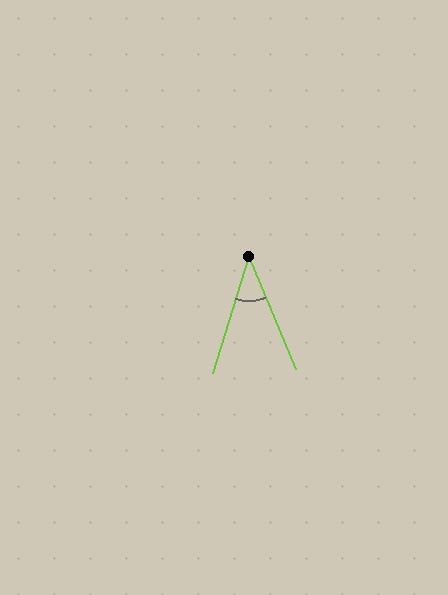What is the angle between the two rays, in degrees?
Approximately 39 degrees.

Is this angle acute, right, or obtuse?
It is acute.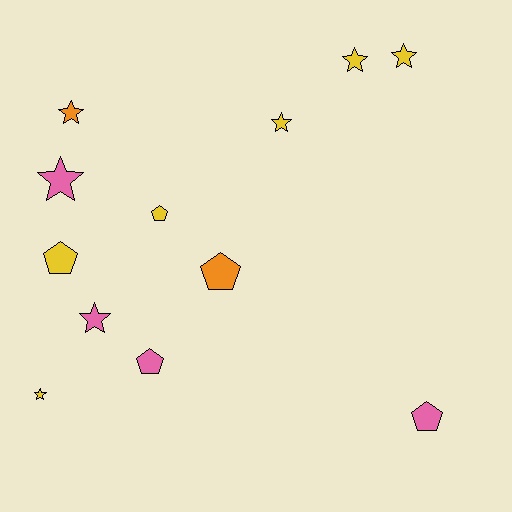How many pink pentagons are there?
There are 2 pink pentagons.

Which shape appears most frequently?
Star, with 7 objects.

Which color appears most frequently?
Yellow, with 6 objects.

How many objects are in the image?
There are 12 objects.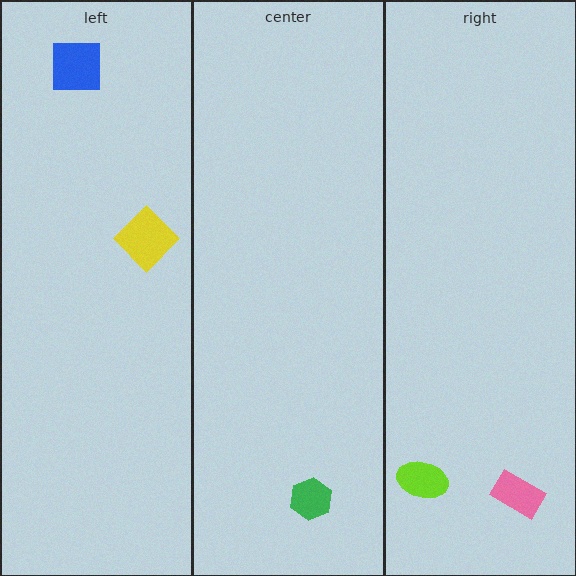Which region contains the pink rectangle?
The right region.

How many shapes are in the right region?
2.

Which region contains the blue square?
The left region.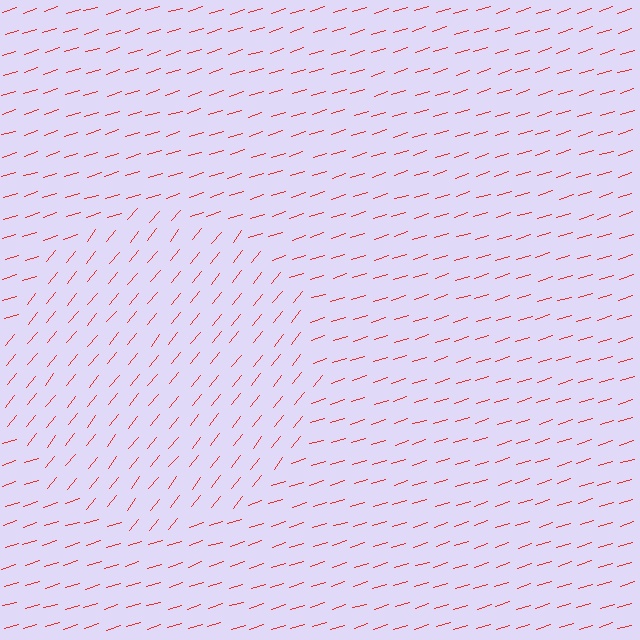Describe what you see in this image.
The image is filled with small red line segments. A circle region in the image has lines oriented differently from the surrounding lines, creating a visible texture boundary.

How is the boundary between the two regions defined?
The boundary is defined purely by a change in line orientation (approximately 34 degrees difference). All lines are the same color and thickness.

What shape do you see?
I see a circle.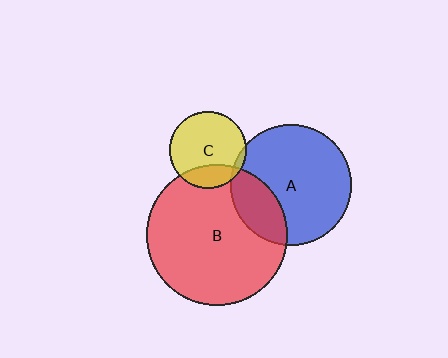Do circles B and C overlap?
Yes.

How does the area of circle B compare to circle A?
Approximately 1.4 times.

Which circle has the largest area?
Circle B (red).